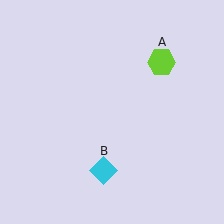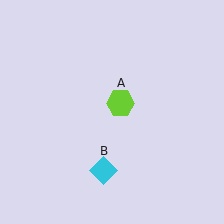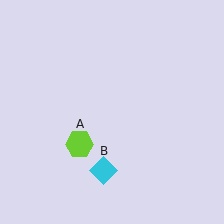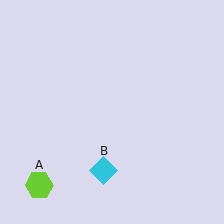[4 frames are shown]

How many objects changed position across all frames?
1 object changed position: lime hexagon (object A).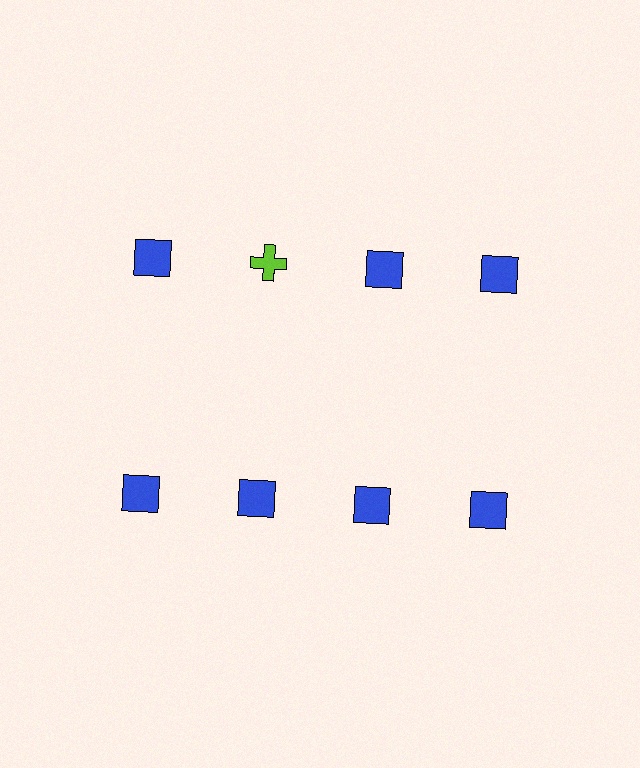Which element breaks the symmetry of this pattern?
The lime cross in the top row, second from left column breaks the symmetry. All other shapes are blue squares.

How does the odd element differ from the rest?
It differs in both color (lime instead of blue) and shape (cross instead of square).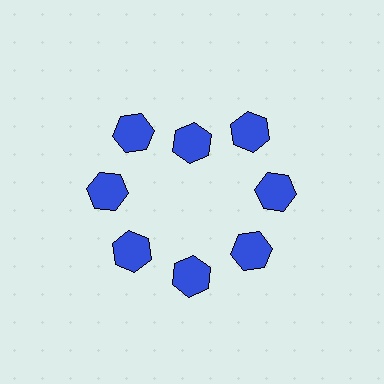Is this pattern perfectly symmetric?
No. The 8 blue hexagons are arranged in a ring, but one element near the 12 o'clock position is pulled inward toward the center, breaking the 8-fold rotational symmetry.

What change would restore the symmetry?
The symmetry would be restored by moving it outward, back onto the ring so that all 8 hexagons sit at equal angles and equal distance from the center.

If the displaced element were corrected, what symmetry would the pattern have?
It would have 8-fold rotational symmetry — the pattern would map onto itself every 45 degrees.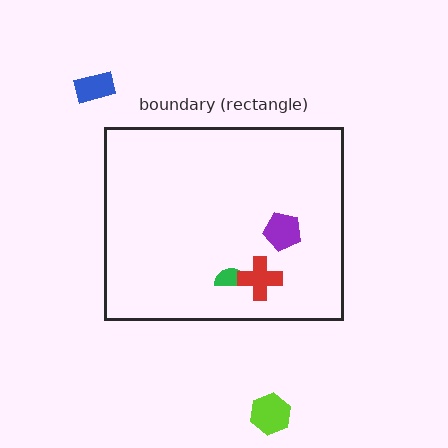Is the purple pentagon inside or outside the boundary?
Inside.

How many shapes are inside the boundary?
3 inside, 2 outside.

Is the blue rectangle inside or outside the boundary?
Outside.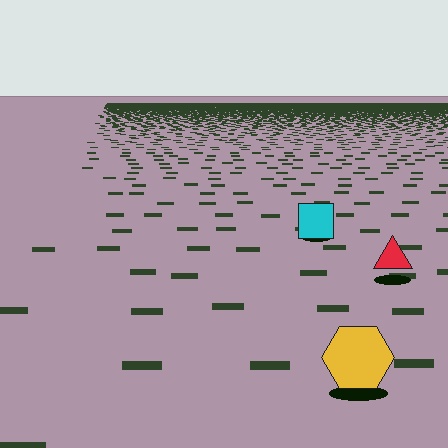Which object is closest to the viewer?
The yellow hexagon is closest. The texture marks near it are larger and more spread out.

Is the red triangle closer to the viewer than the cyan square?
Yes. The red triangle is closer — you can tell from the texture gradient: the ground texture is coarser near it.